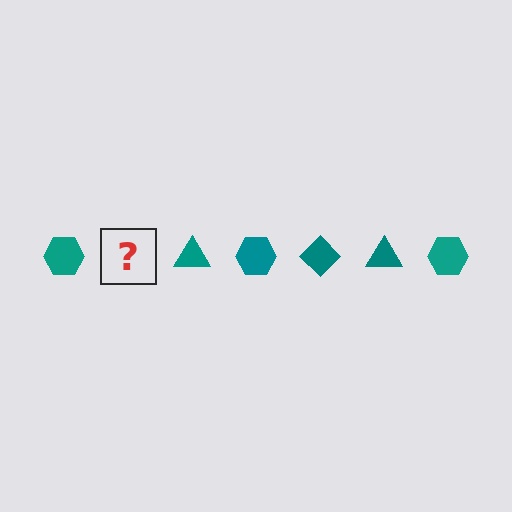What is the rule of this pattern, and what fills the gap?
The rule is that the pattern cycles through hexagon, diamond, triangle shapes in teal. The gap should be filled with a teal diamond.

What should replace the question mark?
The question mark should be replaced with a teal diamond.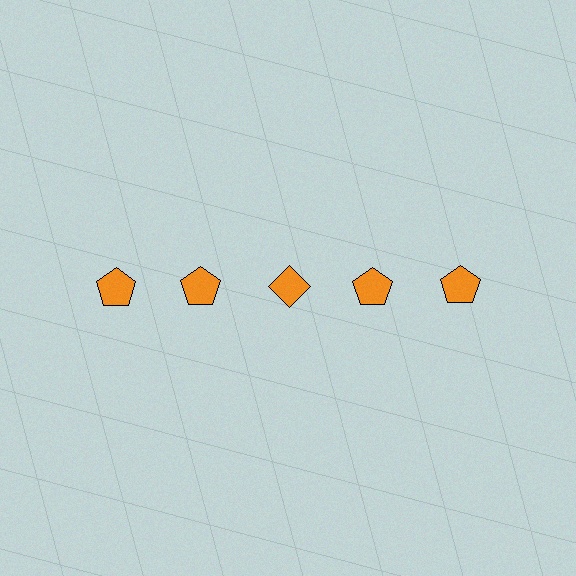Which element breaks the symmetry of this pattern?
The orange diamond in the top row, center column breaks the symmetry. All other shapes are orange pentagons.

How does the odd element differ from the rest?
It has a different shape: diamond instead of pentagon.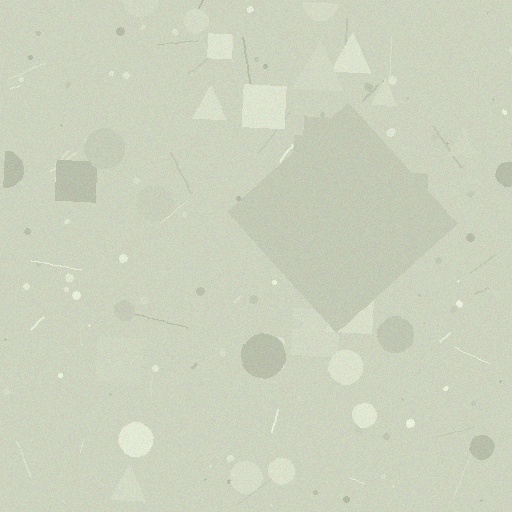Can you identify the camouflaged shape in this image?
The camouflaged shape is a diamond.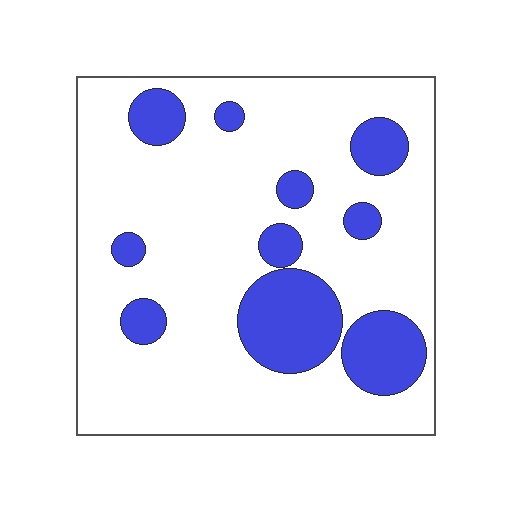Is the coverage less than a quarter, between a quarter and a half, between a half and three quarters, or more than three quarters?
Less than a quarter.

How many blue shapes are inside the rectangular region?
10.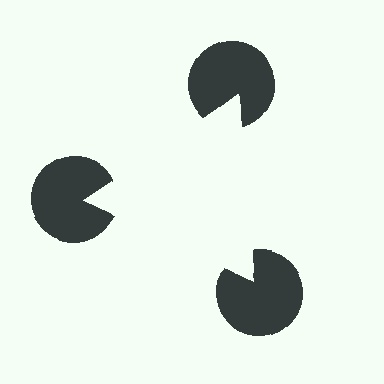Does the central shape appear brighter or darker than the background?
It typically appears slightly brighter than the background, even though no actual brightness change is drawn.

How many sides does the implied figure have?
3 sides.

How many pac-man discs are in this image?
There are 3 — one at each vertex of the illusory triangle.